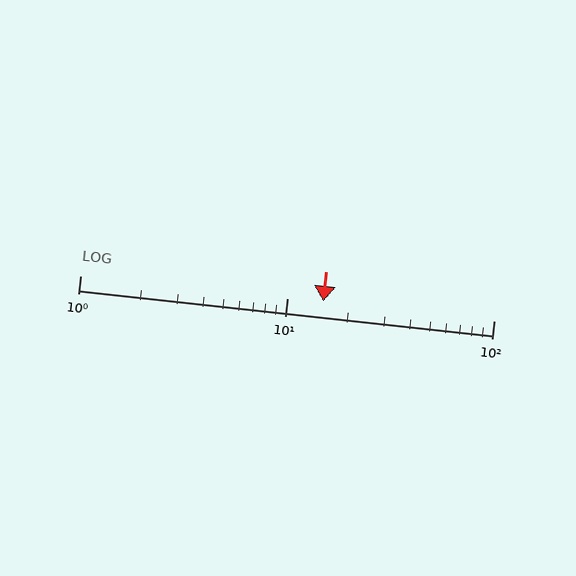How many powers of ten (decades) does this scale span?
The scale spans 2 decades, from 1 to 100.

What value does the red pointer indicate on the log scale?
The pointer indicates approximately 15.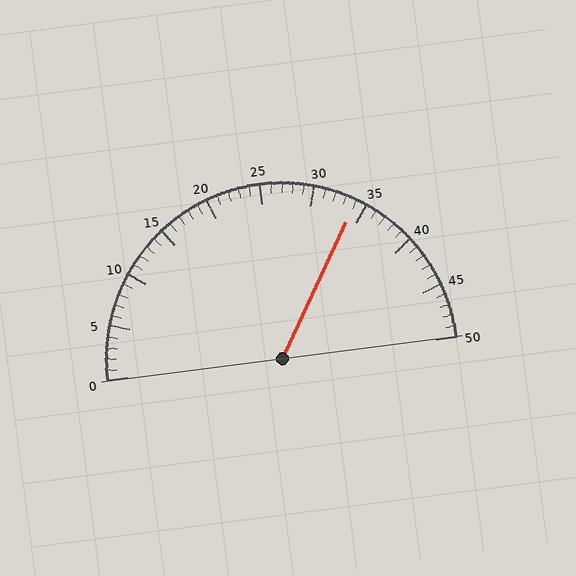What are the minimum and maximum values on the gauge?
The gauge ranges from 0 to 50.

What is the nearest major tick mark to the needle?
The nearest major tick mark is 35.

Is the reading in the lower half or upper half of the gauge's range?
The reading is in the upper half of the range (0 to 50).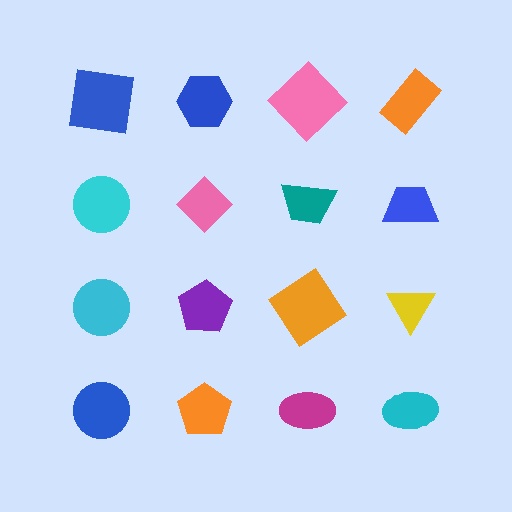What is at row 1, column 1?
A blue square.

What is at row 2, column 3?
A teal trapezoid.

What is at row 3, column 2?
A purple pentagon.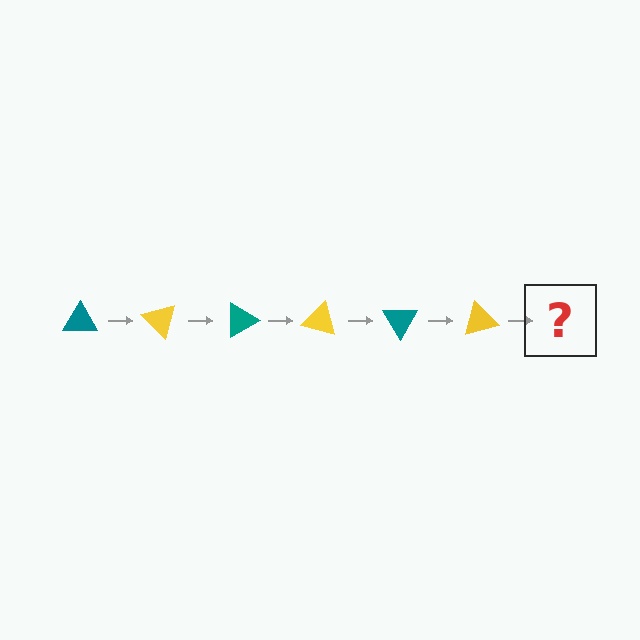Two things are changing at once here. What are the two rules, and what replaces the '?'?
The two rules are that it rotates 45 degrees each step and the color cycles through teal and yellow. The '?' should be a teal triangle, rotated 270 degrees from the start.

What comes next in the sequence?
The next element should be a teal triangle, rotated 270 degrees from the start.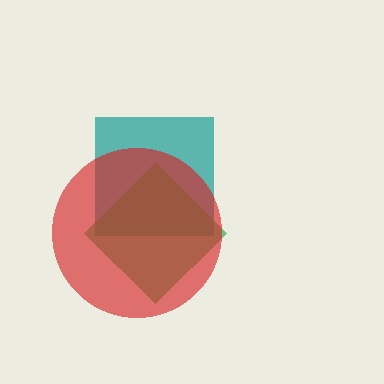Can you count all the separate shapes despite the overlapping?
Yes, there are 3 separate shapes.